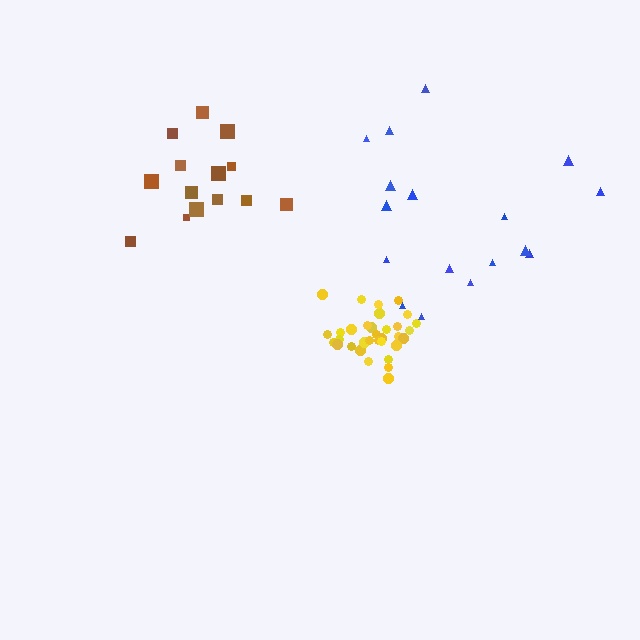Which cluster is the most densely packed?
Yellow.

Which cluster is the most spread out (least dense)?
Blue.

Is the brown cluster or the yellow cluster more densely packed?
Yellow.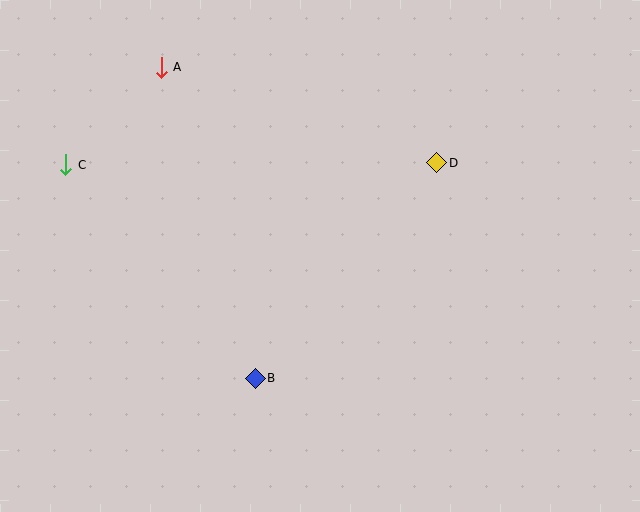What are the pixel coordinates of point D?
Point D is at (437, 163).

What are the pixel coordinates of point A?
Point A is at (161, 67).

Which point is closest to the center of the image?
Point B at (255, 378) is closest to the center.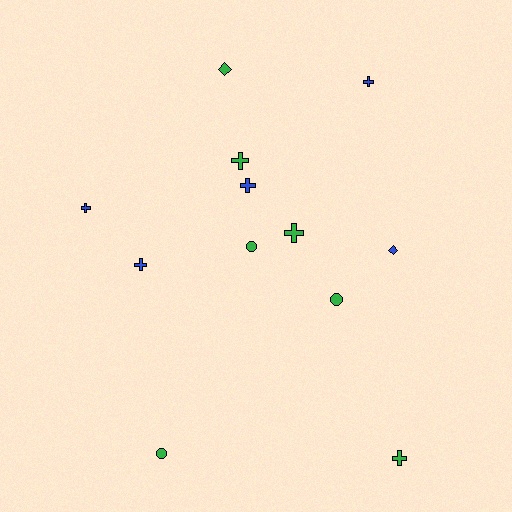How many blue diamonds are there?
There is 1 blue diamond.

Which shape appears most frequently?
Cross, with 7 objects.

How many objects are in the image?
There are 12 objects.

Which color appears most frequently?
Green, with 7 objects.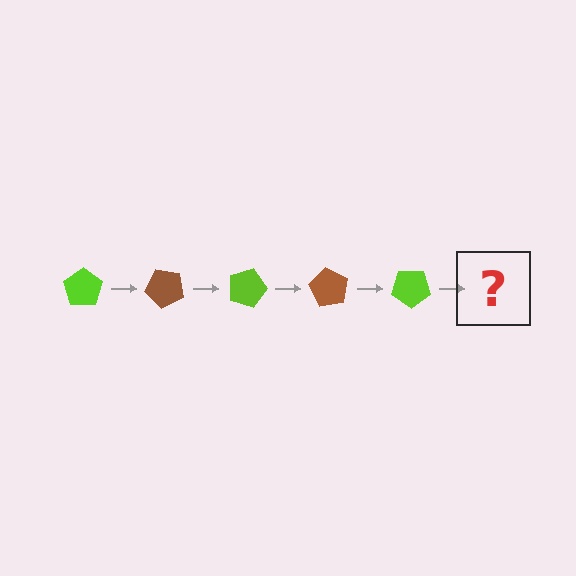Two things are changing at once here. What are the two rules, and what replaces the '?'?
The two rules are that it rotates 45 degrees each step and the color cycles through lime and brown. The '?' should be a brown pentagon, rotated 225 degrees from the start.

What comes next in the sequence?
The next element should be a brown pentagon, rotated 225 degrees from the start.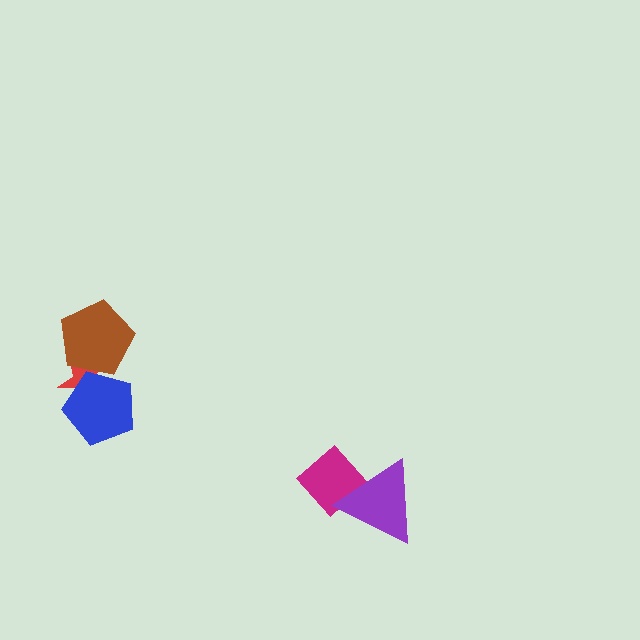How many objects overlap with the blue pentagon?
2 objects overlap with the blue pentagon.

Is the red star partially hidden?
Yes, it is partially covered by another shape.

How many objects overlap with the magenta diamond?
1 object overlaps with the magenta diamond.